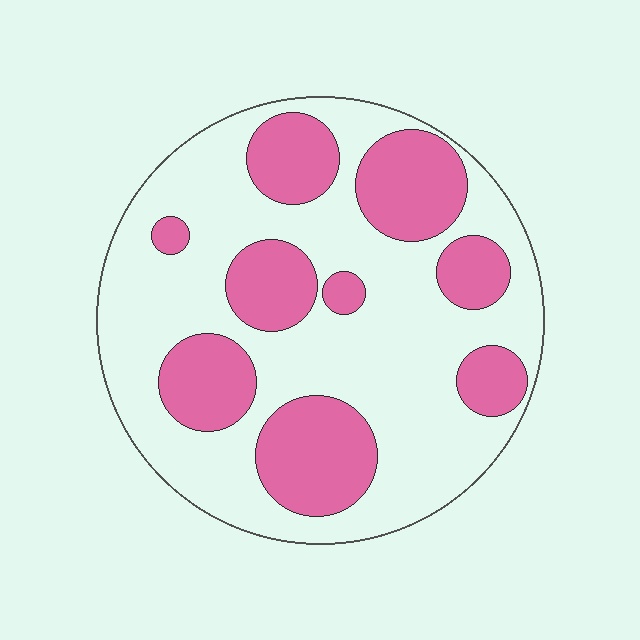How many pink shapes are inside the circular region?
9.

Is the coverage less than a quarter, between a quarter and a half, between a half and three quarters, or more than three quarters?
Between a quarter and a half.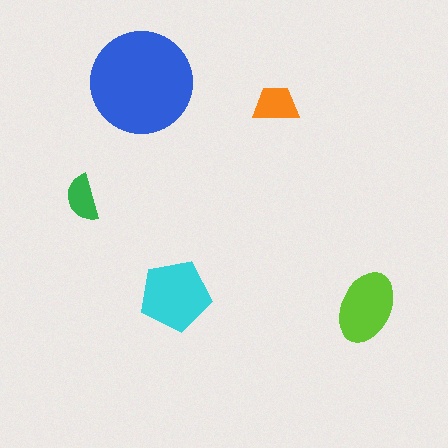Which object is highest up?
The blue circle is topmost.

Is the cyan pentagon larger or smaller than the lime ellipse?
Larger.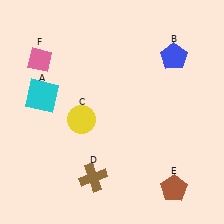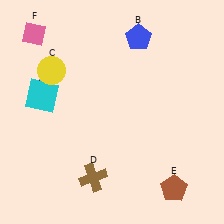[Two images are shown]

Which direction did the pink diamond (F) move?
The pink diamond (F) moved up.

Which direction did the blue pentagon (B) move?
The blue pentagon (B) moved left.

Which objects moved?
The objects that moved are: the blue pentagon (B), the yellow circle (C), the pink diamond (F).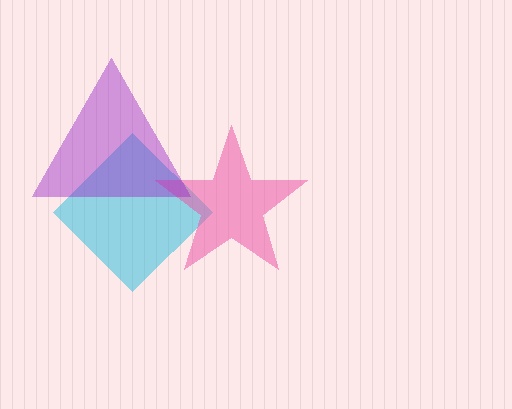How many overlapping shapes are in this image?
There are 3 overlapping shapes in the image.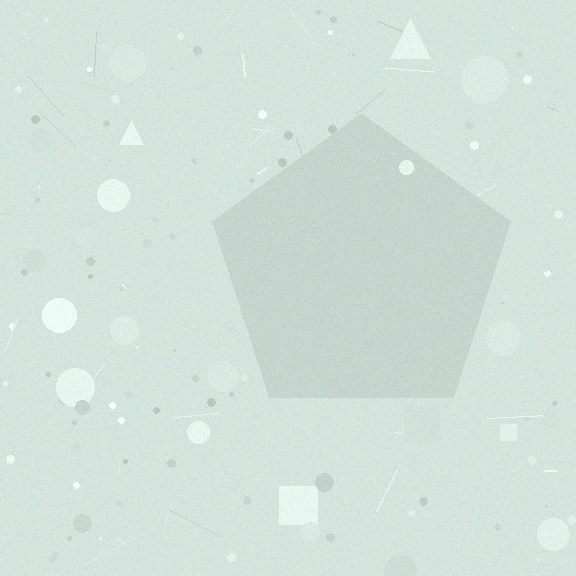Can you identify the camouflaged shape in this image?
The camouflaged shape is a pentagon.